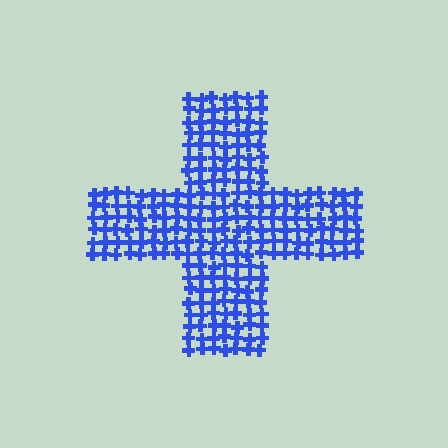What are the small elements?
The small elements are crosses.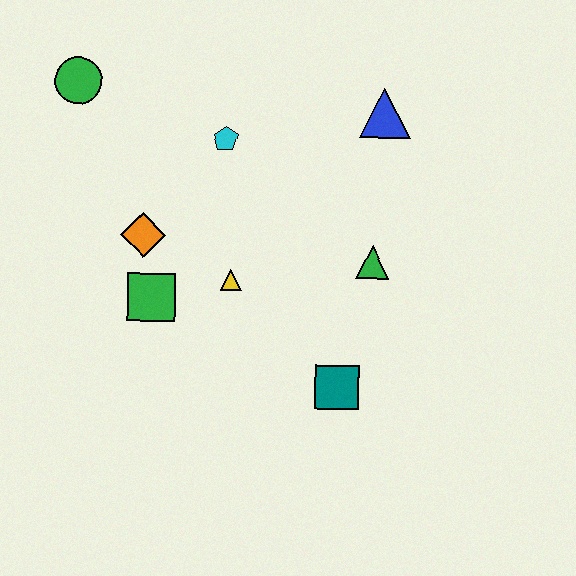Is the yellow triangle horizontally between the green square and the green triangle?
Yes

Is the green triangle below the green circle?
Yes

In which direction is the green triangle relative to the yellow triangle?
The green triangle is to the right of the yellow triangle.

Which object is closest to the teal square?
The green triangle is closest to the teal square.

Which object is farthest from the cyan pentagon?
The teal square is farthest from the cyan pentagon.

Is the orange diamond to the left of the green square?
Yes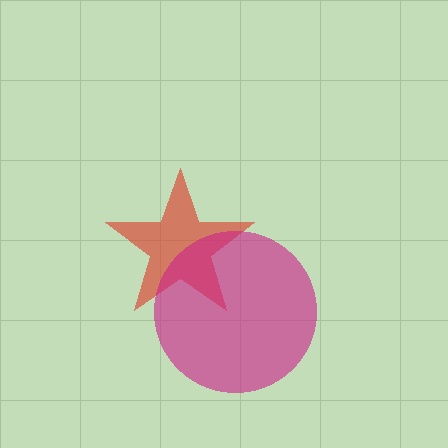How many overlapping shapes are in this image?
There are 2 overlapping shapes in the image.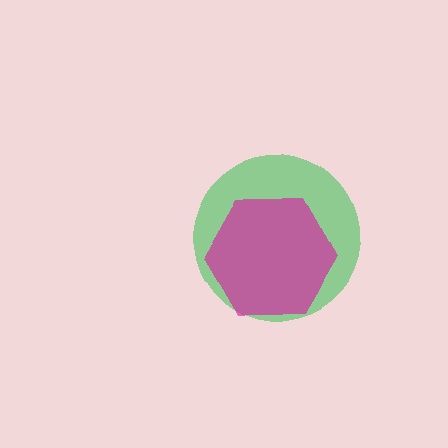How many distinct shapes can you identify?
There are 2 distinct shapes: a green circle, a magenta hexagon.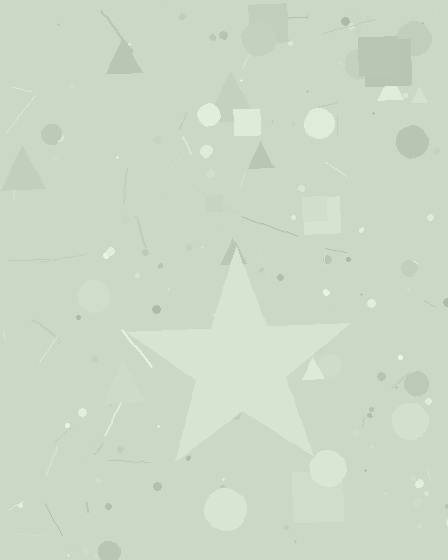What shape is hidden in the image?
A star is hidden in the image.